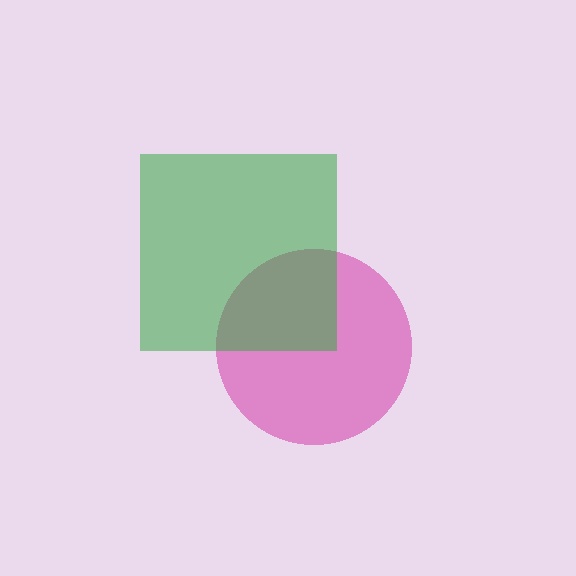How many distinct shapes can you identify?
There are 2 distinct shapes: a pink circle, a green square.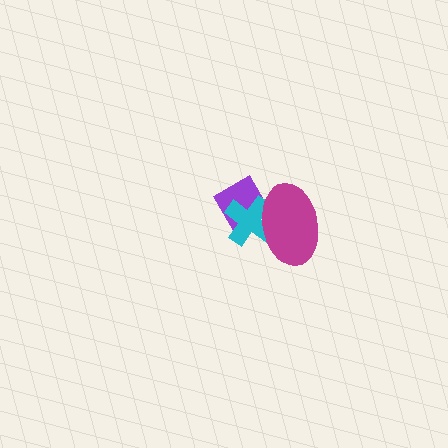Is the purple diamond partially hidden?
Yes, it is partially covered by another shape.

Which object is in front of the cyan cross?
The magenta ellipse is in front of the cyan cross.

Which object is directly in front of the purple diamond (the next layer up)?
The cyan cross is directly in front of the purple diamond.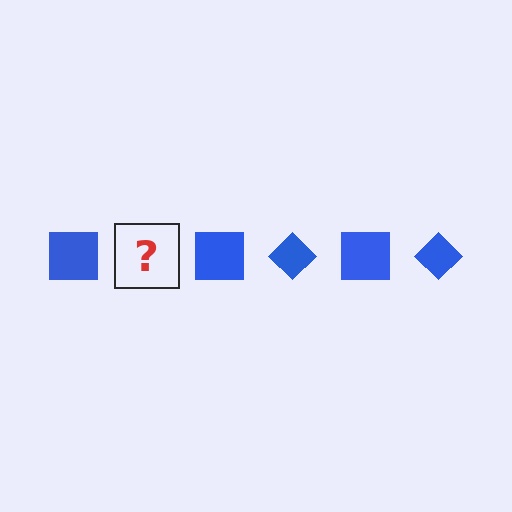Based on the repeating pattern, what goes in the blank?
The blank should be a blue diamond.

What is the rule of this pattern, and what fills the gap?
The rule is that the pattern cycles through square, diamond shapes in blue. The gap should be filled with a blue diamond.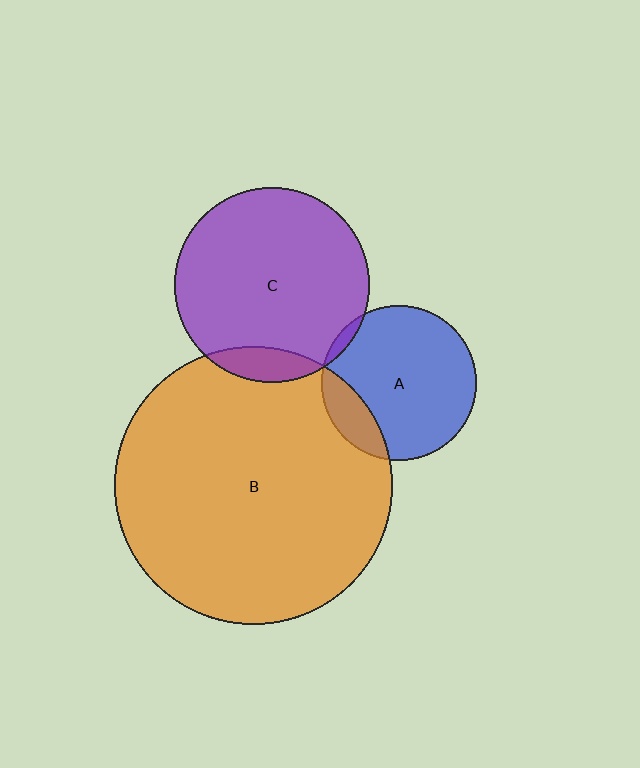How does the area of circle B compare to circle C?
Approximately 2.0 times.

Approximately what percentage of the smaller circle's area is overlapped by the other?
Approximately 10%.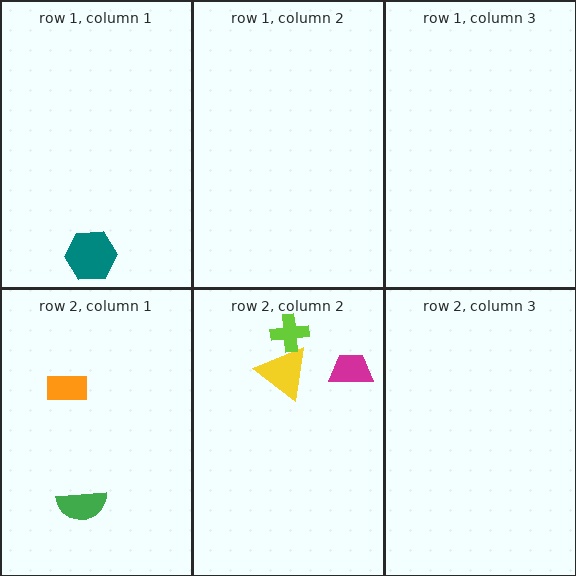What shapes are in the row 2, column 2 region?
The yellow triangle, the magenta trapezoid, the lime cross.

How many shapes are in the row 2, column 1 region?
2.